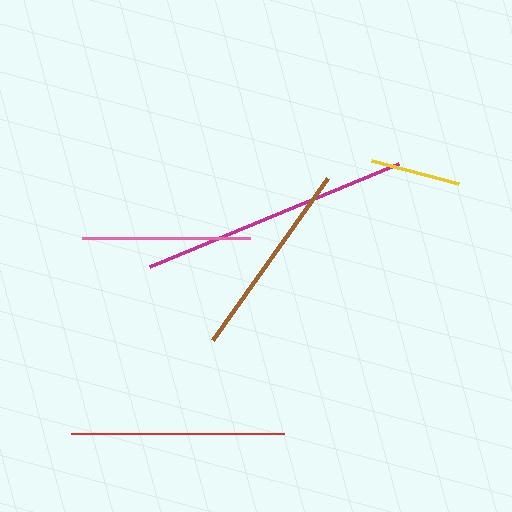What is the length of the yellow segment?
The yellow segment is approximately 89 pixels long.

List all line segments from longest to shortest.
From longest to shortest: magenta, red, brown, pink, yellow.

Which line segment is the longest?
The magenta line is the longest at approximately 270 pixels.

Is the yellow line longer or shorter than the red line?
The red line is longer than the yellow line.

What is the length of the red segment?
The red segment is approximately 213 pixels long.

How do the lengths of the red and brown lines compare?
The red and brown lines are approximately the same length.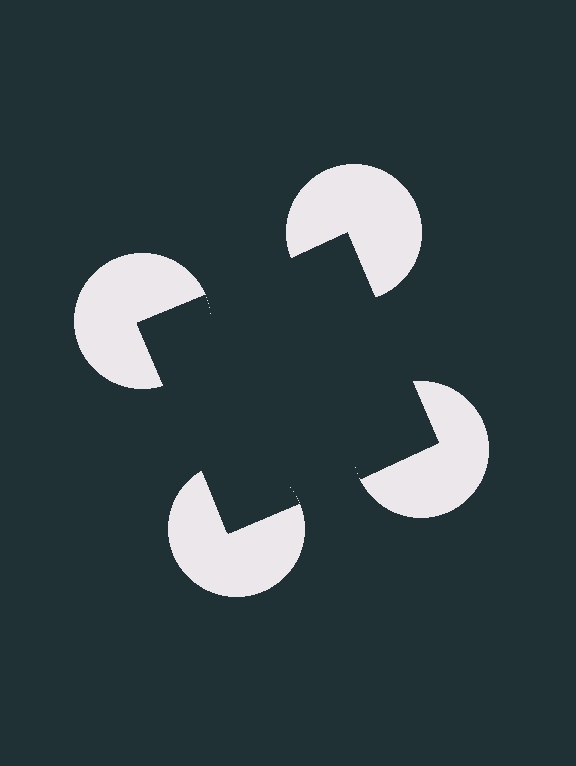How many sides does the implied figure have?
4 sides.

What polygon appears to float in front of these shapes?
An illusory square — its edges are inferred from the aligned wedge cuts in the pac-man discs, not physically drawn.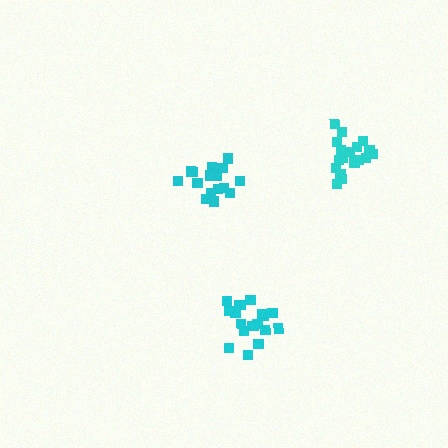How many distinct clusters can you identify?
There are 3 distinct clusters.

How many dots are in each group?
Group 1: 17 dots, Group 2: 19 dots, Group 3: 18 dots (54 total).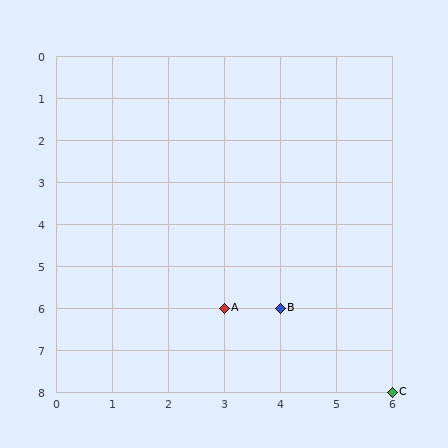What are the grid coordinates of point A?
Point A is at grid coordinates (3, 6).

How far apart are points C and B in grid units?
Points C and B are 2 columns and 2 rows apart (about 2.8 grid units diagonally).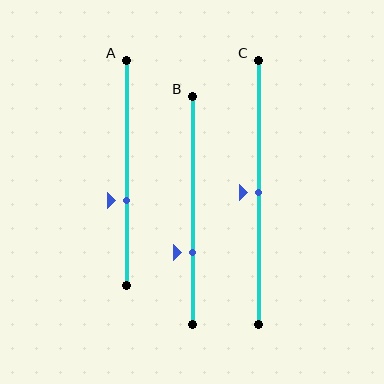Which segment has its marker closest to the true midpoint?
Segment C has its marker closest to the true midpoint.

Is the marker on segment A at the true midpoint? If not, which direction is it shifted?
No, the marker on segment A is shifted downward by about 13% of the segment length.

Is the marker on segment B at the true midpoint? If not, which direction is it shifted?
No, the marker on segment B is shifted downward by about 19% of the segment length.